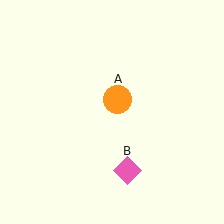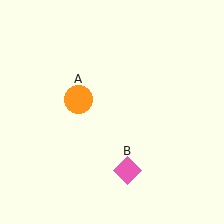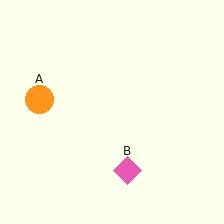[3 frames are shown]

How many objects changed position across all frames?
1 object changed position: orange circle (object A).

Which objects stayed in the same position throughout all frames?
Pink diamond (object B) remained stationary.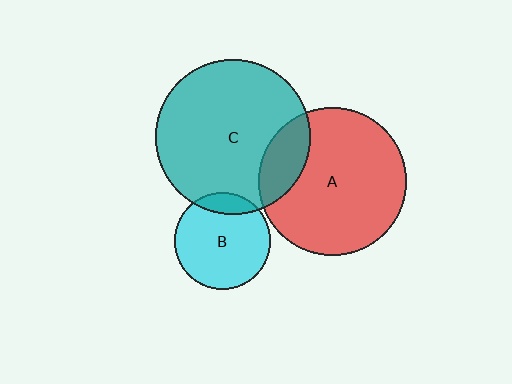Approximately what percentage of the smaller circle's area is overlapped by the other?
Approximately 15%.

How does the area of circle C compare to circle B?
Approximately 2.6 times.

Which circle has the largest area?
Circle C (teal).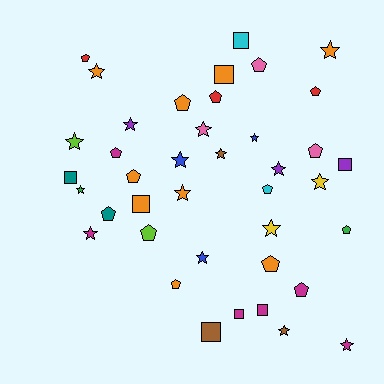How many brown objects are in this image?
There are 3 brown objects.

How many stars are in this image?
There are 17 stars.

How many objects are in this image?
There are 40 objects.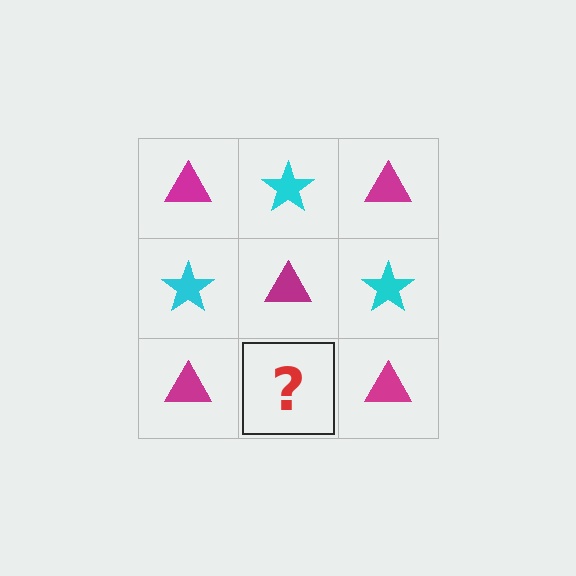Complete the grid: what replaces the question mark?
The question mark should be replaced with a cyan star.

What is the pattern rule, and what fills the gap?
The rule is that it alternates magenta triangle and cyan star in a checkerboard pattern. The gap should be filled with a cyan star.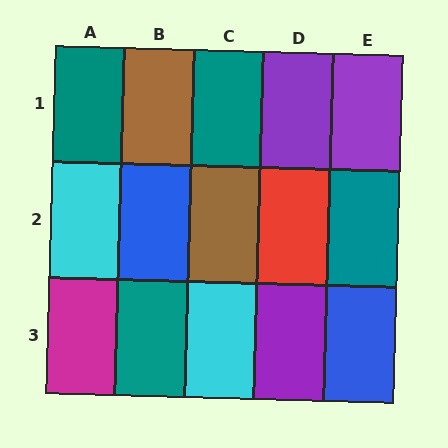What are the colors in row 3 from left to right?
Magenta, teal, cyan, purple, blue.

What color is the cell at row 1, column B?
Brown.